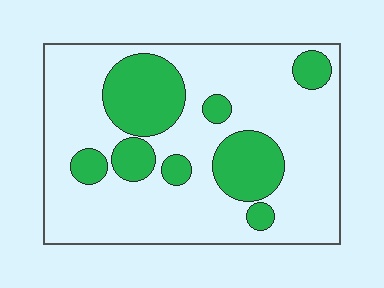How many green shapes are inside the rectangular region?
8.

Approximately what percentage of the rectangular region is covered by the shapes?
Approximately 25%.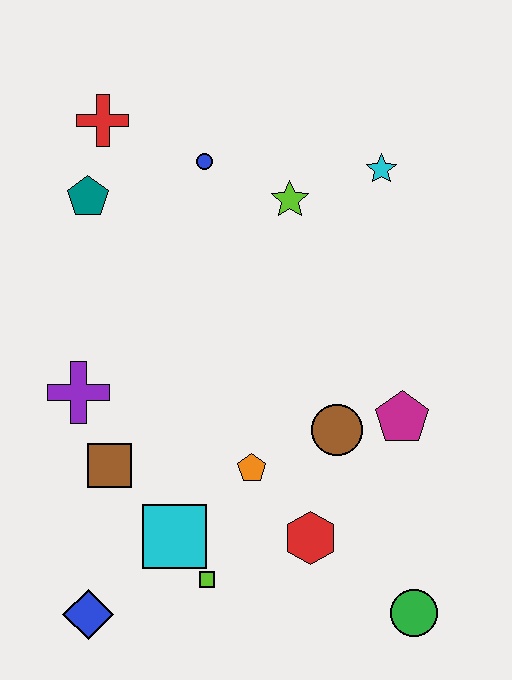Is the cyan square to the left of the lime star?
Yes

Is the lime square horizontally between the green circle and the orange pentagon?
No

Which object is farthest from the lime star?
The blue diamond is farthest from the lime star.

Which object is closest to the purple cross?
The brown square is closest to the purple cross.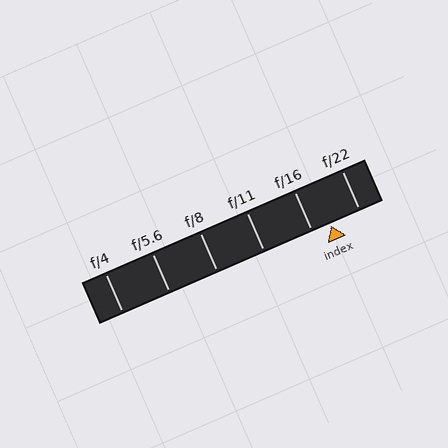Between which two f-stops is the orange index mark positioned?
The index mark is between f/16 and f/22.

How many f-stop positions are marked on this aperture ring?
There are 6 f-stop positions marked.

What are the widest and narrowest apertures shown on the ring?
The widest aperture shown is f/4 and the narrowest is f/22.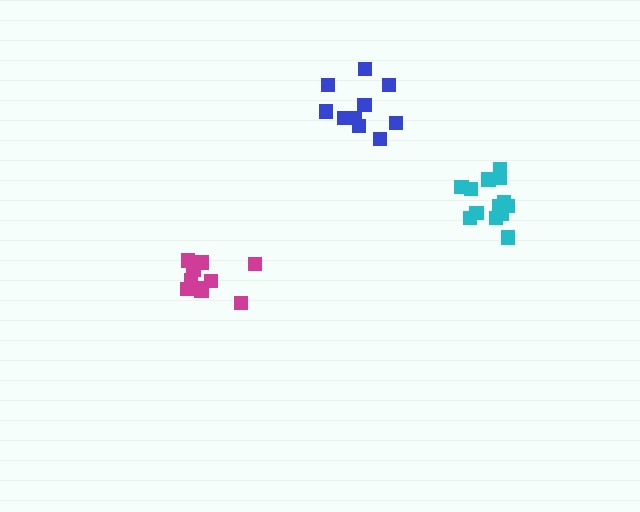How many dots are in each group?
Group 1: 11 dots, Group 2: 13 dots, Group 3: 10 dots (34 total).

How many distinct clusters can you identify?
There are 3 distinct clusters.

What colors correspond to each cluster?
The clusters are colored: magenta, cyan, blue.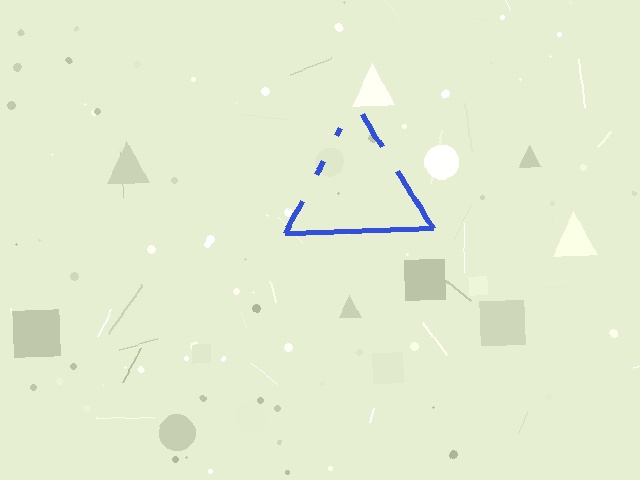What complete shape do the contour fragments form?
The contour fragments form a triangle.